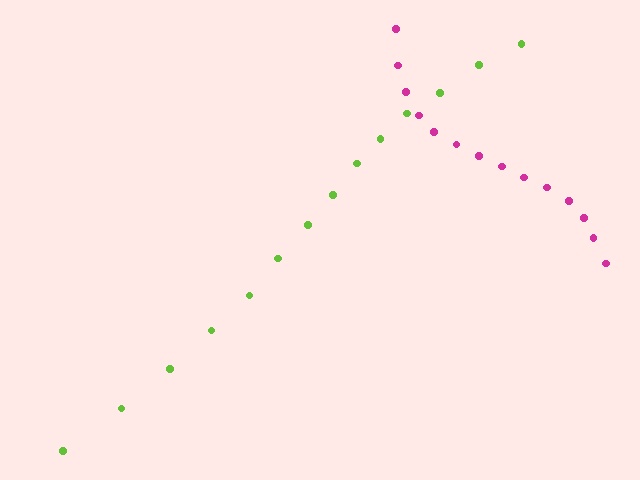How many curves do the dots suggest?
There are 2 distinct paths.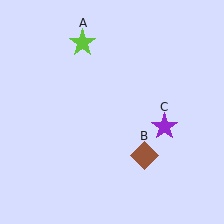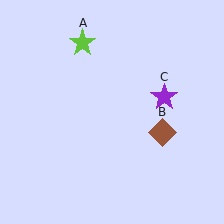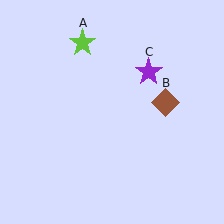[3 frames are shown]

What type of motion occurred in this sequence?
The brown diamond (object B), purple star (object C) rotated counterclockwise around the center of the scene.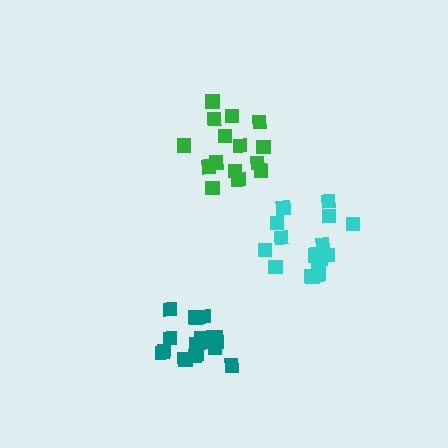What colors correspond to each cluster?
The clusters are colored: cyan, green, teal.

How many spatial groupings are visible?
There are 3 spatial groupings.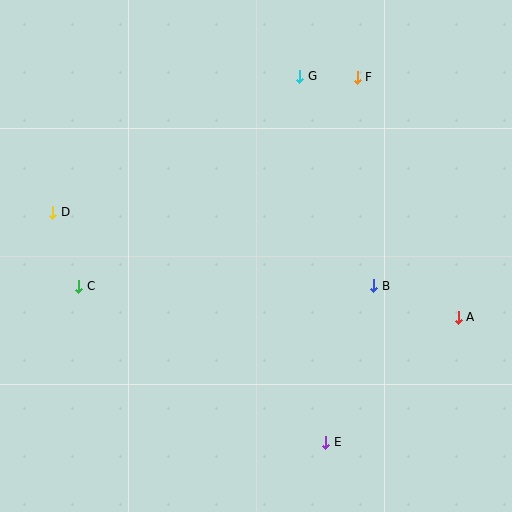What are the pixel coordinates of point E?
Point E is at (326, 442).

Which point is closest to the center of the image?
Point B at (374, 286) is closest to the center.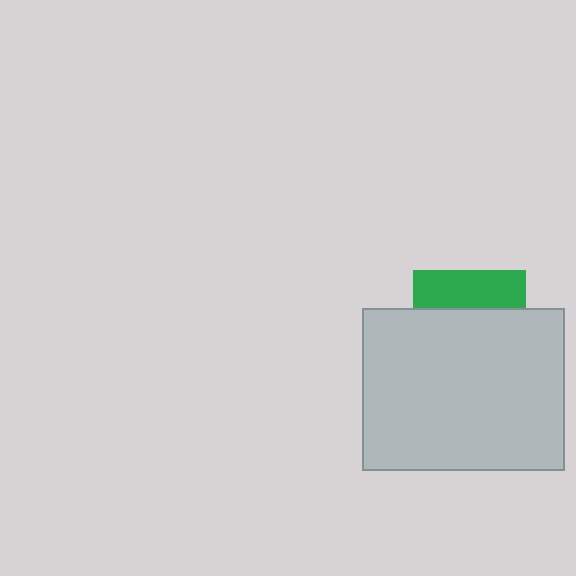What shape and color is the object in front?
The object in front is a light gray rectangle.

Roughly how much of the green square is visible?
A small part of it is visible (roughly 33%).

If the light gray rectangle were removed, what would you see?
You would see the complete green square.